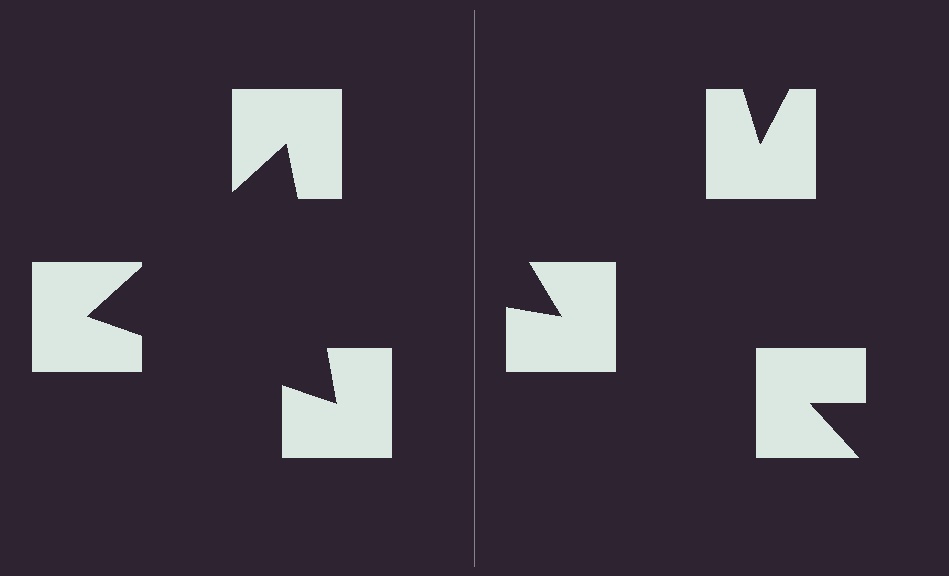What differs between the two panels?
The notched squares are positioned identically on both sides; only the wedge orientations differ. On the left they align to a triangle; on the right they are misaligned.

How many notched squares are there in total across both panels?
6 — 3 on each side.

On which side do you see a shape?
An illusory triangle appears on the left side. On the right side the wedge cuts are rotated, so no coherent shape forms.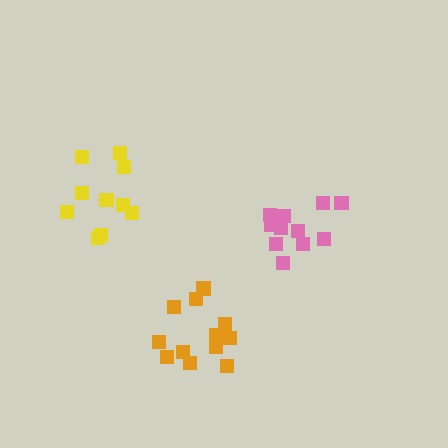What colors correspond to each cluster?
The clusters are colored: pink, orange, yellow.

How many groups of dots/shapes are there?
There are 3 groups.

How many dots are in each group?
Group 1: 11 dots, Group 2: 12 dots, Group 3: 10 dots (33 total).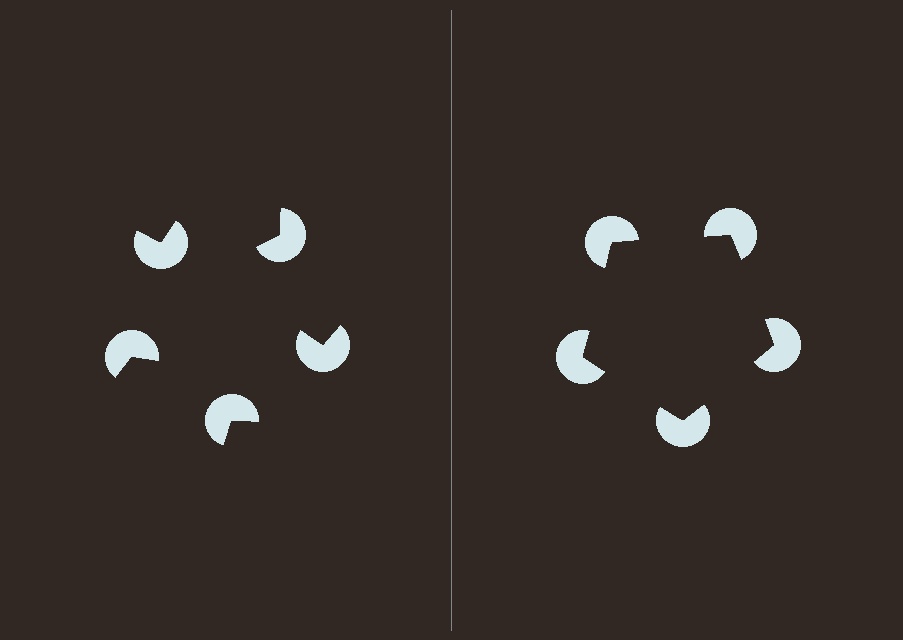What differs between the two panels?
The pac-man discs are positioned identically on both sides; only the wedge orientations differ. On the right they align to a pentagon; on the left they are misaligned.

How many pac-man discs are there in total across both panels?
10 — 5 on each side.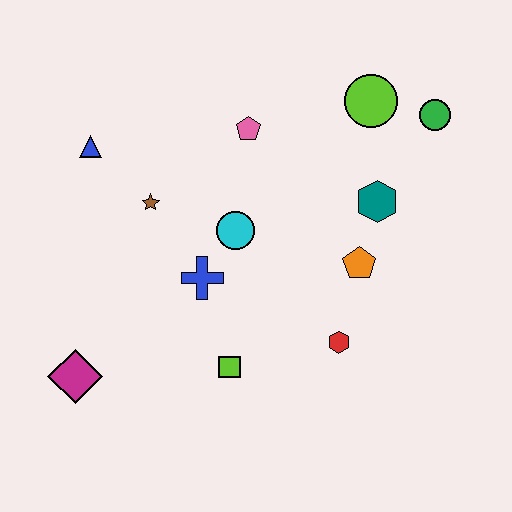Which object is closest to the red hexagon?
The orange pentagon is closest to the red hexagon.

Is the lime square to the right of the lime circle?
No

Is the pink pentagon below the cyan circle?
No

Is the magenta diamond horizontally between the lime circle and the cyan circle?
No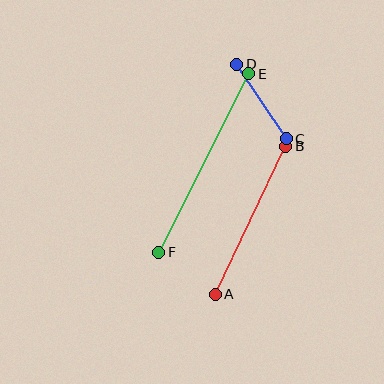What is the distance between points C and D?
The distance is approximately 90 pixels.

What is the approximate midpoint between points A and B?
The midpoint is at approximately (250, 220) pixels.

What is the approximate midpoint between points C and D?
The midpoint is at approximately (261, 101) pixels.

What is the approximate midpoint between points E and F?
The midpoint is at approximately (204, 163) pixels.